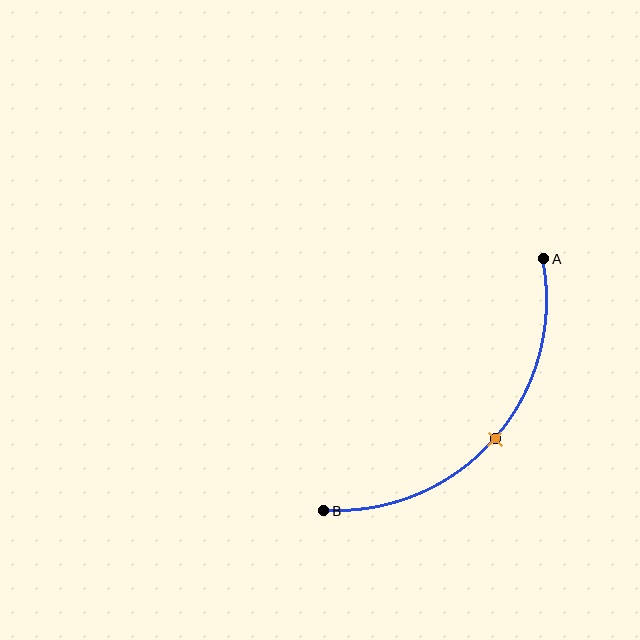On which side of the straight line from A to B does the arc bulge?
The arc bulges below and to the right of the straight line connecting A and B.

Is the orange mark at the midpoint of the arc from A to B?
Yes. The orange mark lies on the arc at equal arc-length from both A and B — it is the arc midpoint.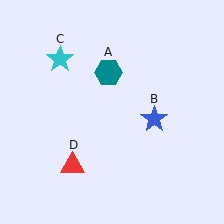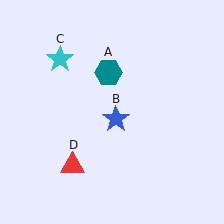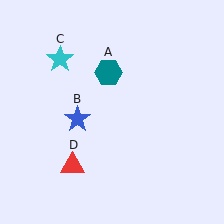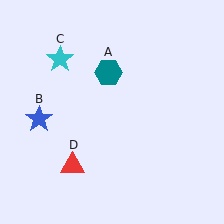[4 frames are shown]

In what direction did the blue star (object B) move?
The blue star (object B) moved left.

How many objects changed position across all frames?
1 object changed position: blue star (object B).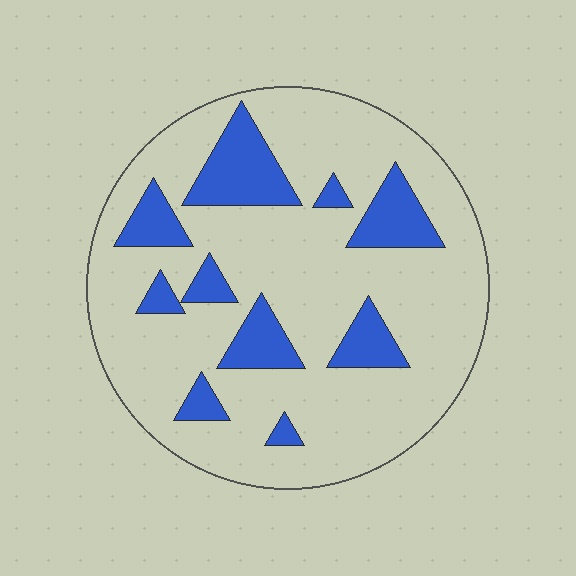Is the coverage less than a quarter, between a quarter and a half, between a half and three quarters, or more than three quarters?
Less than a quarter.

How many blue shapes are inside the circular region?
10.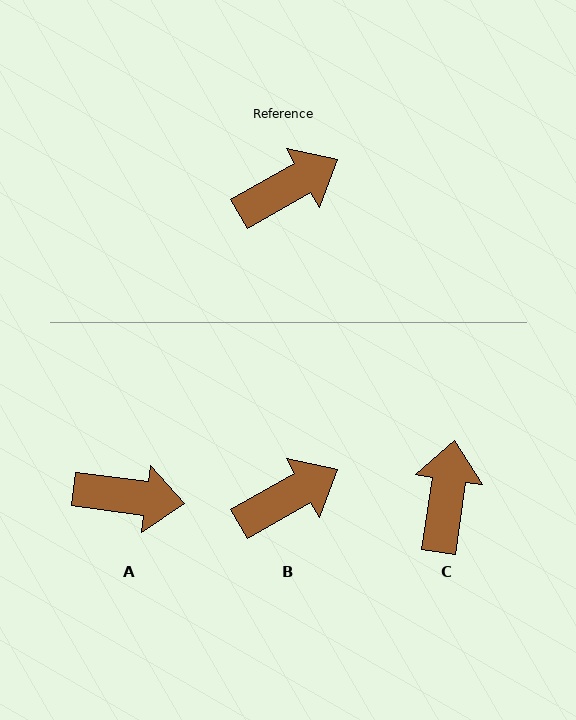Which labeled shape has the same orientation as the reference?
B.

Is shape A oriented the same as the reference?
No, it is off by about 37 degrees.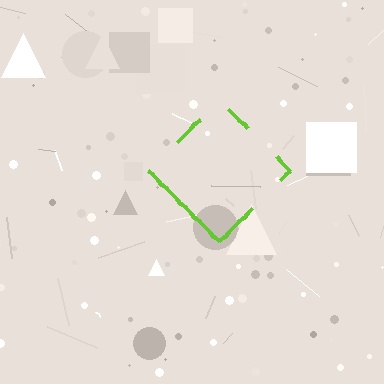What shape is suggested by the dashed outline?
The dashed outline suggests a diamond.